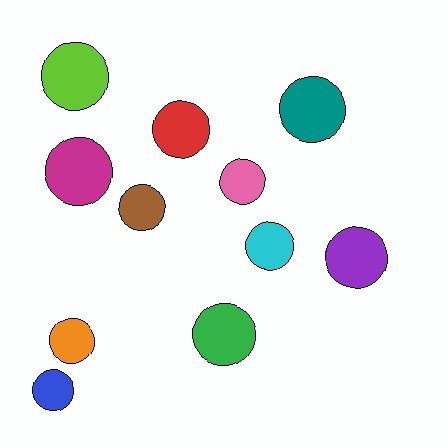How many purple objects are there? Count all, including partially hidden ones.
There is 1 purple object.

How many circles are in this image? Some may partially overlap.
There are 11 circles.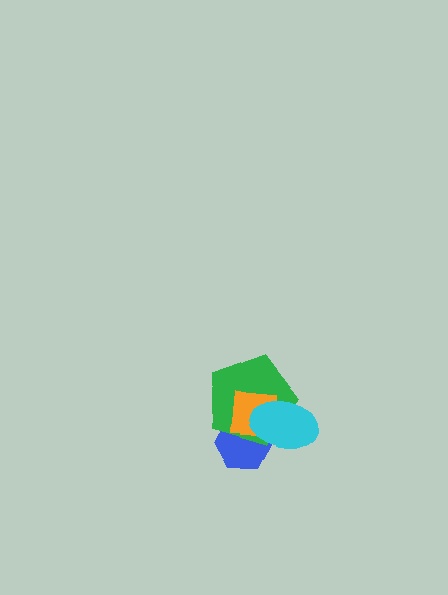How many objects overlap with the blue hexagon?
3 objects overlap with the blue hexagon.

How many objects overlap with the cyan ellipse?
3 objects overlap with the cyan ellipse.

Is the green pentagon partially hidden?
Yes, it is partially covered by another shape.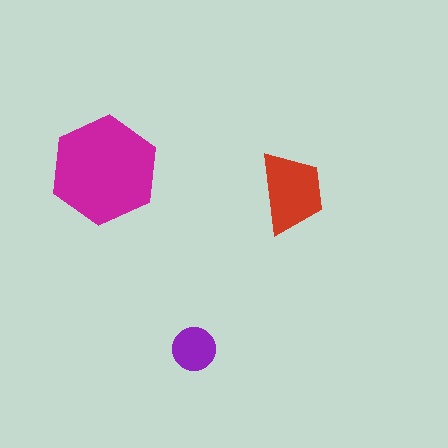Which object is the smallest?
The purple circle.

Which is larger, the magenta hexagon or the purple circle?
The magenta hexagon.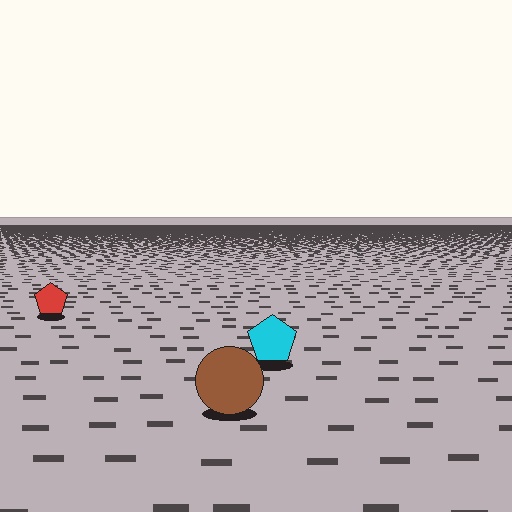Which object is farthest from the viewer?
The red pentagon is farthest from the viewer. It appears smaller and the ground texture around it is denser.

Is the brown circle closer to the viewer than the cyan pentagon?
Yes. The brown circle is closer — you can tell from the texture gradient: the ground texture is coarser near it.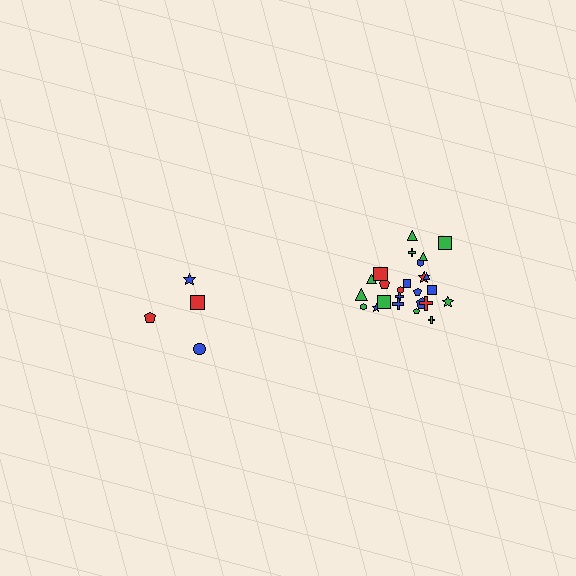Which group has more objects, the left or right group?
The right group.